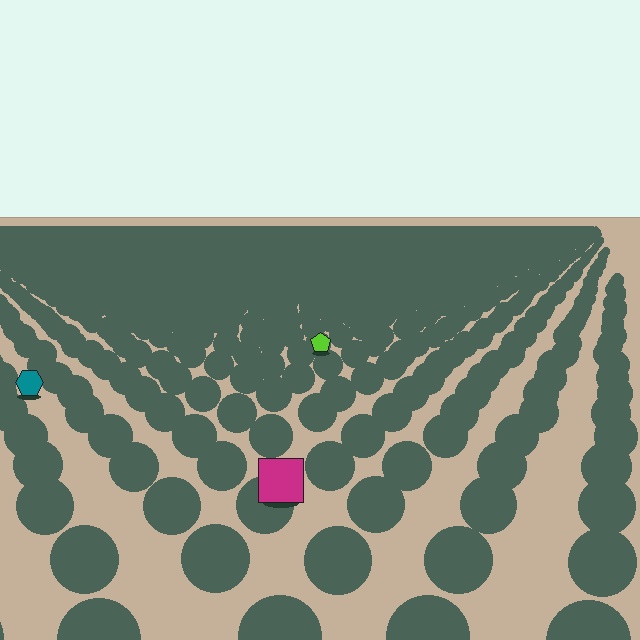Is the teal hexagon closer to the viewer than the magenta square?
No. The magenta square is closer — you can tell from the texture gradient: the ground texture is coarser near it.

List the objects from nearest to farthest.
From nearest to farthest: the magenta square, the teal hexagon, the lime pentagon.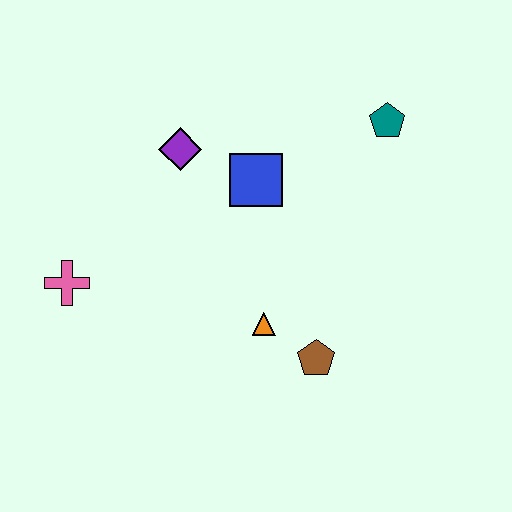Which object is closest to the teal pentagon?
The blue square is closest to the teal pentagon.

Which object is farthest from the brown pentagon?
The pink cross is farthest from the brown pentagon.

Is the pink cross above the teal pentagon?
No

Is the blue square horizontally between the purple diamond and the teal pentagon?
Yes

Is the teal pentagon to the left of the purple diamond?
No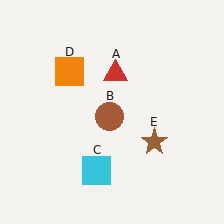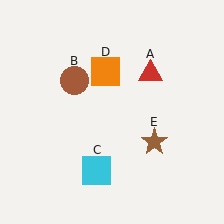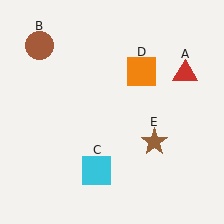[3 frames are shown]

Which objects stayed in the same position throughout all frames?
Cyan square (object C) and brown star (object E) remained stationary.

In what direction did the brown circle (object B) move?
The brown circle (object B) moved up and to the left.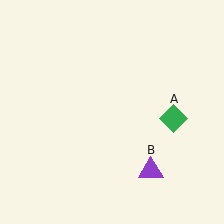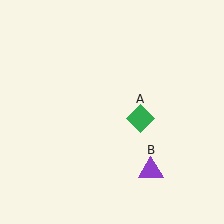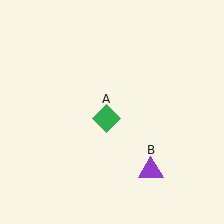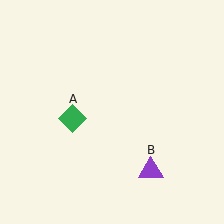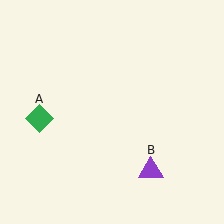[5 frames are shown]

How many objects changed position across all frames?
1 object changed position: green diamond (object A).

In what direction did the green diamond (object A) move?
The green diamond (object A) moved left.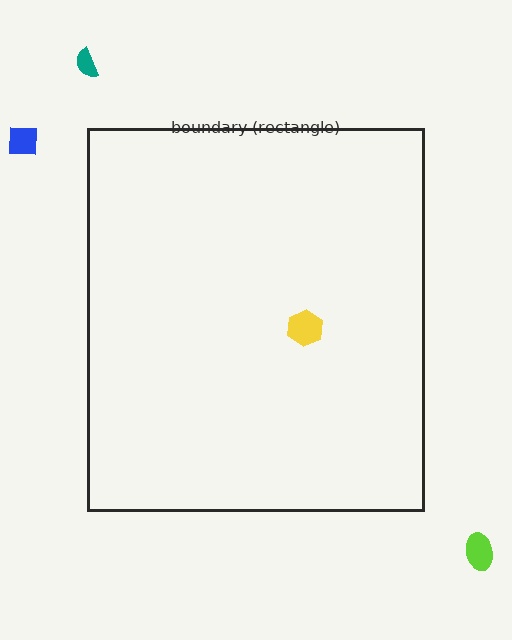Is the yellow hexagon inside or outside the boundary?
Inside.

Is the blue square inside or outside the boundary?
Outside.